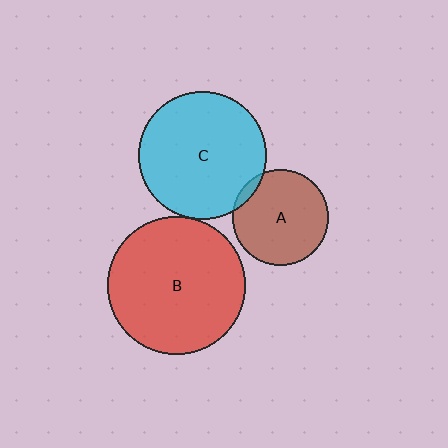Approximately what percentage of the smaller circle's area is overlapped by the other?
Approximately 5%.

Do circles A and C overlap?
Yes.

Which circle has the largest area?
Circle B (red).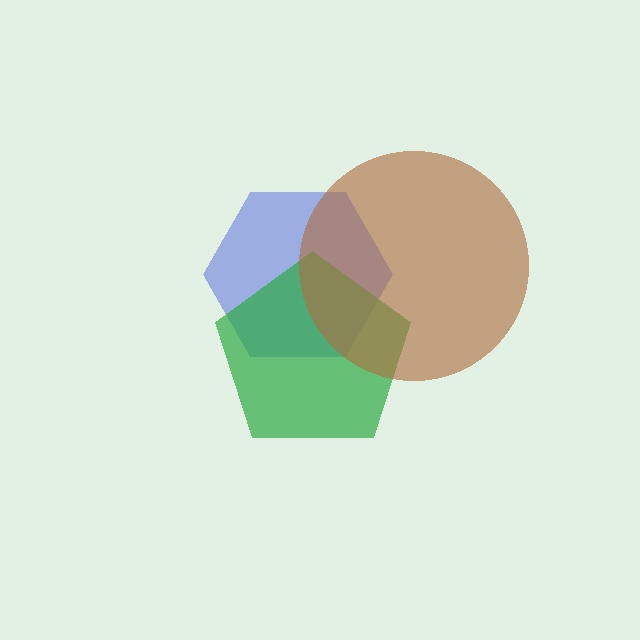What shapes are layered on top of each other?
The layered shapes are: a blue hexagon, a green pentagon, a brown circle.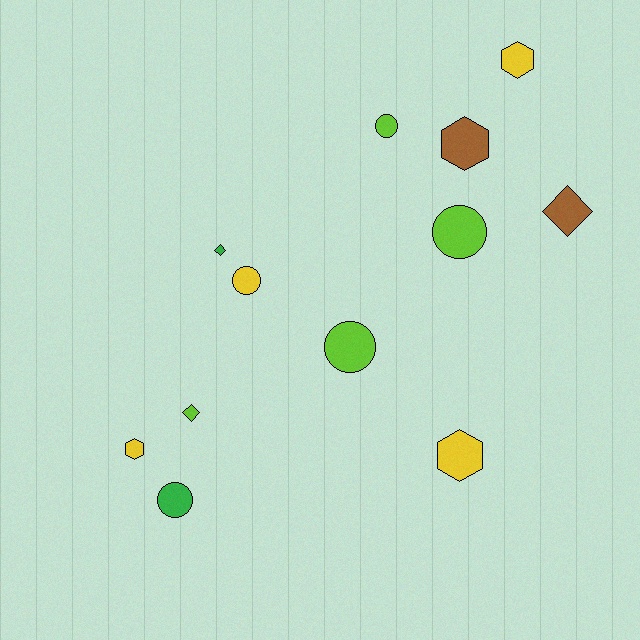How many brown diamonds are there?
There is 1 brown diamond.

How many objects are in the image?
There are 12 objects.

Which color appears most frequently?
Lime, with 4 objects.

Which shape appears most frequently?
Circle, with 5 objects.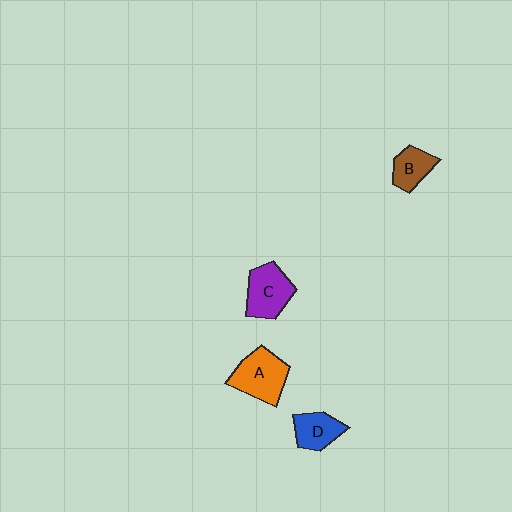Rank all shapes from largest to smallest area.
From largest to smallest: A (orange), C (purple), D (blue), B (brown).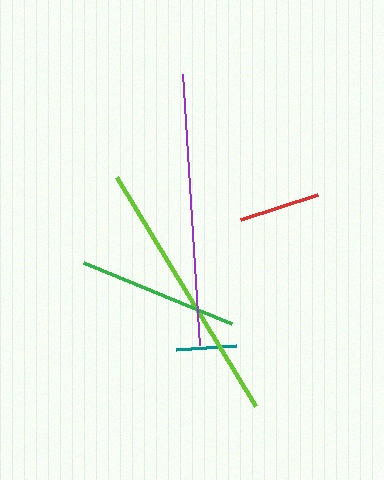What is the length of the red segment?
The red segment is approximately 80 pixels long.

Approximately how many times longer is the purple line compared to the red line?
The purple line is approximately 3.4 times the length of the red line.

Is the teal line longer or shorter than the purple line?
The purple line is longer than the teal line.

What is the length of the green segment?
The green segment is approximately 159 pixels long.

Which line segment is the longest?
The purple line is the longest at approximately 272 pixels.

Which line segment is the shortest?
The teal line is the shortest at approximately 60 pixels.